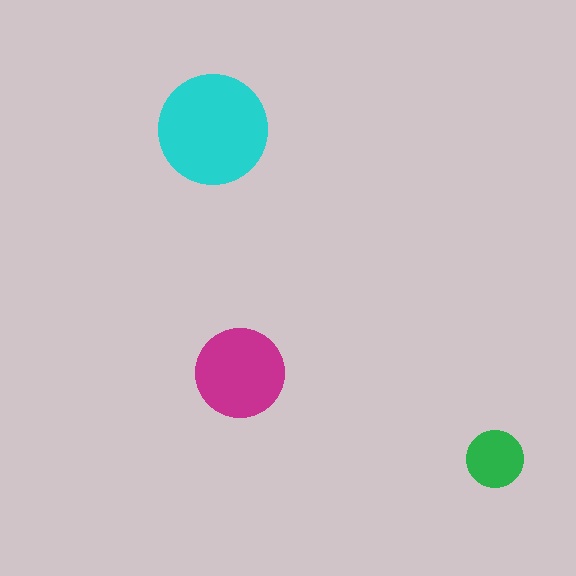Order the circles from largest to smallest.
the cyan one, the magenta one, the green one.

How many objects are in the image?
There are 3 objects in the image.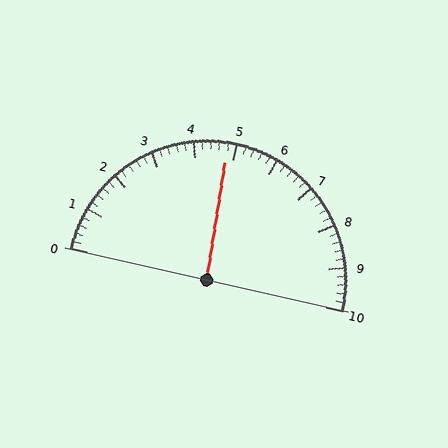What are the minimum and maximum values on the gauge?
The gauge ranges from 0 to 10.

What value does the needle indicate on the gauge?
The needle indicates approximately 4.8.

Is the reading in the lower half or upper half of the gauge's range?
The reading is in the lower half of the range (0 to 10).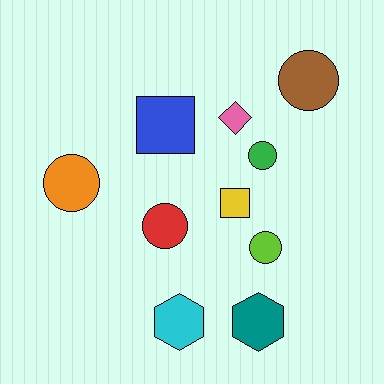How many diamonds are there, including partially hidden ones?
There is 1 diamond.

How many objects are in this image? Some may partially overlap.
There are 10 objects.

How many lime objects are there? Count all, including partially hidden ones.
There is 1 lime object.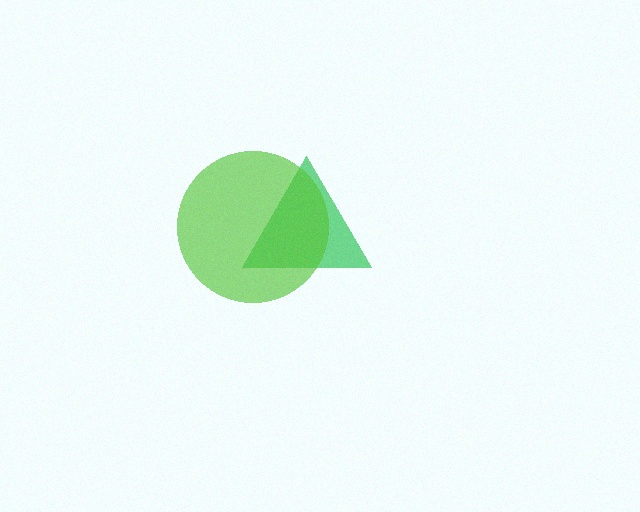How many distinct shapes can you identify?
There are 2 distinct shapes: a green triangle, a lime circle.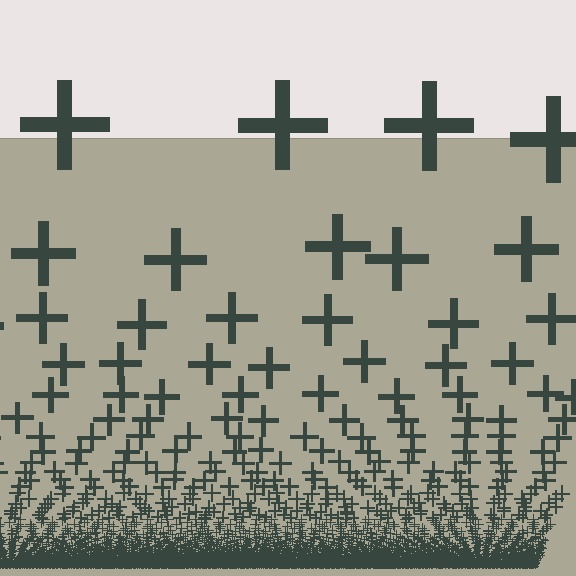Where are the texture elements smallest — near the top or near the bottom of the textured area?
Near the bottom.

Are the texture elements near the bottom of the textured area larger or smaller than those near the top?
Smaller. The gradient is inverted — elements near the bottom are smaller and denser.